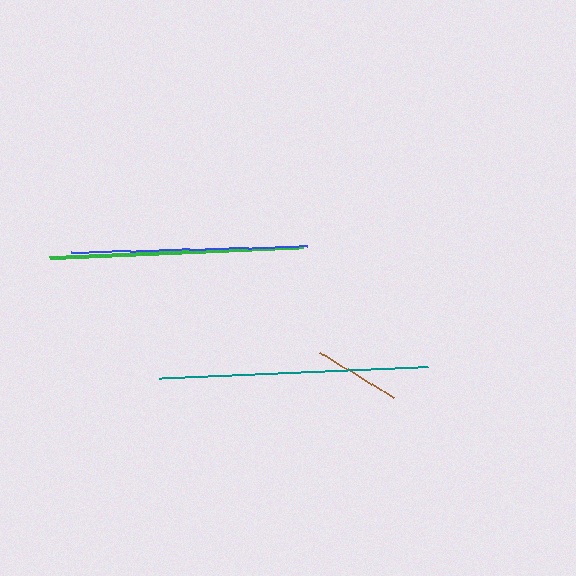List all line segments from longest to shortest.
From longest to shortest: teal, green, blue, brown.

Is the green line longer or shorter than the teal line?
The teal line is longer than the green line.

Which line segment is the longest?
The teal line is the longest at approximately 268 pixels.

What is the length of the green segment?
The green segment is approximately 254 pixels long.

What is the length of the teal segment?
The teal segment is approximately 268 pixels long.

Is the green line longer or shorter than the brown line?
The green line is longer than the brown line.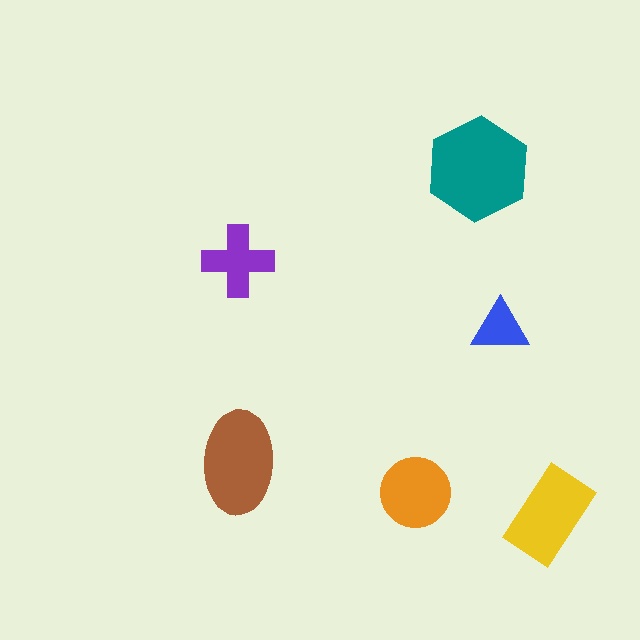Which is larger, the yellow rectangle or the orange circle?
The yellow rectangle.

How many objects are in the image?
There are 6 objects in the image.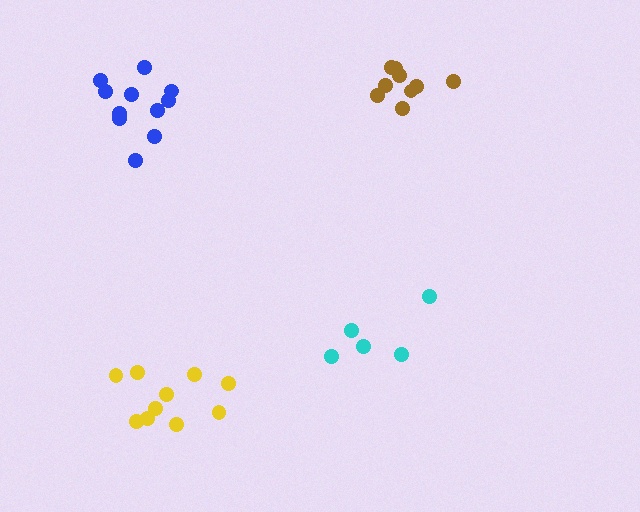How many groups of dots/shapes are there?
There are 4 groups.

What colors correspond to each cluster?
The clusters are colored: brown, cyan, blue, yellow.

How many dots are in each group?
Group 1: 9 dots, Group 2: 5 dots, Group 3: 11 dots, Group 4: 10 dots (35 total).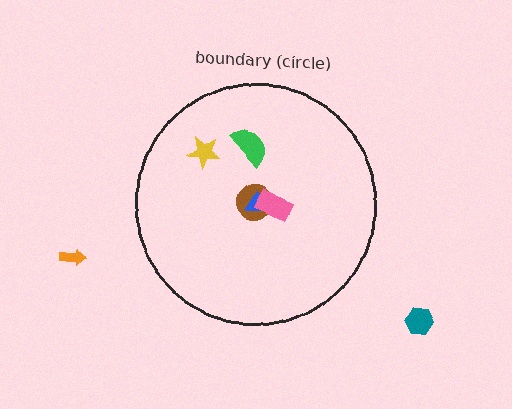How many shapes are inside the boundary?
5 inside, 2 outside.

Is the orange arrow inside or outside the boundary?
Outside.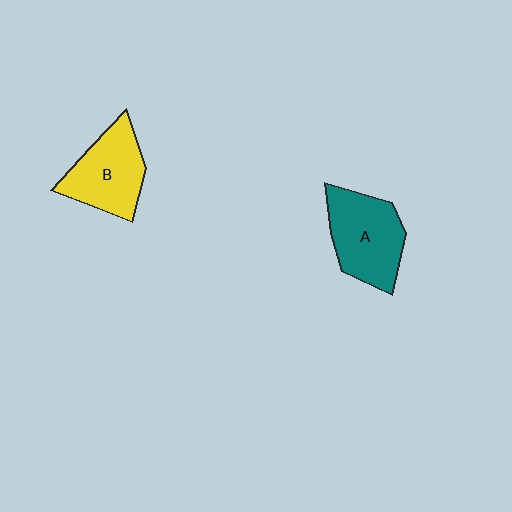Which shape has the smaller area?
Shape B (yellow).